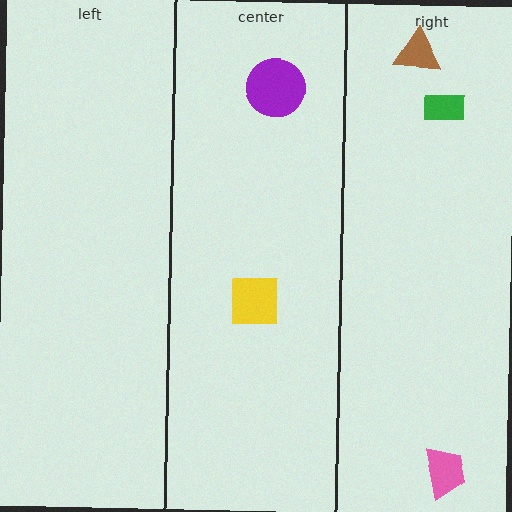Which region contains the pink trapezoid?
The right region.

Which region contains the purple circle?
The center region.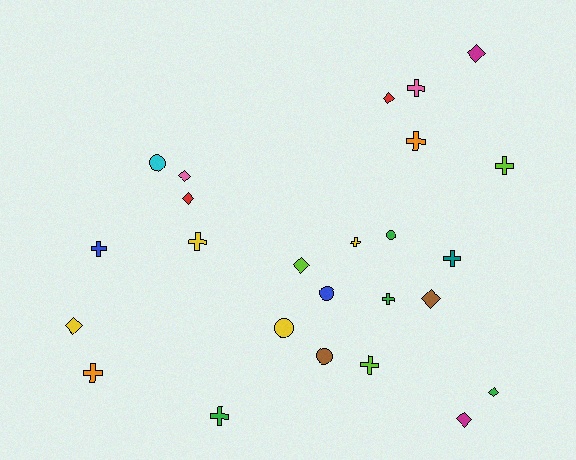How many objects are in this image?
There are 25 objects.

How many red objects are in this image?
There are 2 red objects.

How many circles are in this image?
There are 5 circles.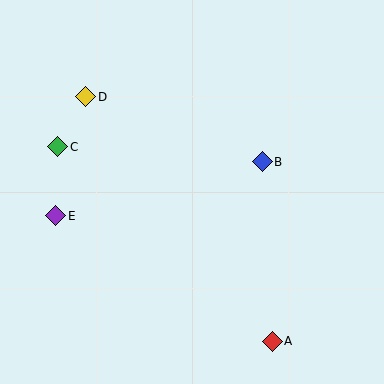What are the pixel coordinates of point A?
Point A is at (272, 341).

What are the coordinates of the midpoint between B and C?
The midpoint between B and C is at (160, 154).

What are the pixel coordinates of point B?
Point B is at (262, 162).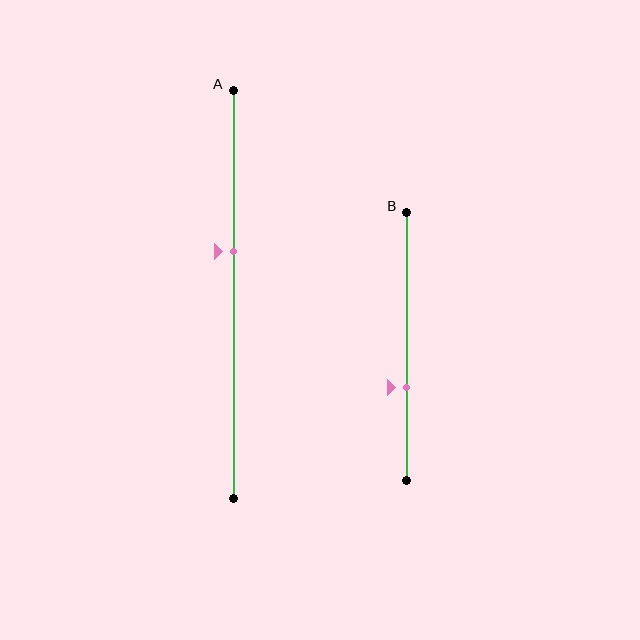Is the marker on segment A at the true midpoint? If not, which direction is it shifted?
No, the marker on segment A is shifted upward by about 11% of the segment length.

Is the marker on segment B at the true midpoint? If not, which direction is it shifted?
No, the marker on segment B is shifted downward by about 15% of the segment length.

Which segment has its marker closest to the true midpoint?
Segment A has its marker closest to the true midpoint.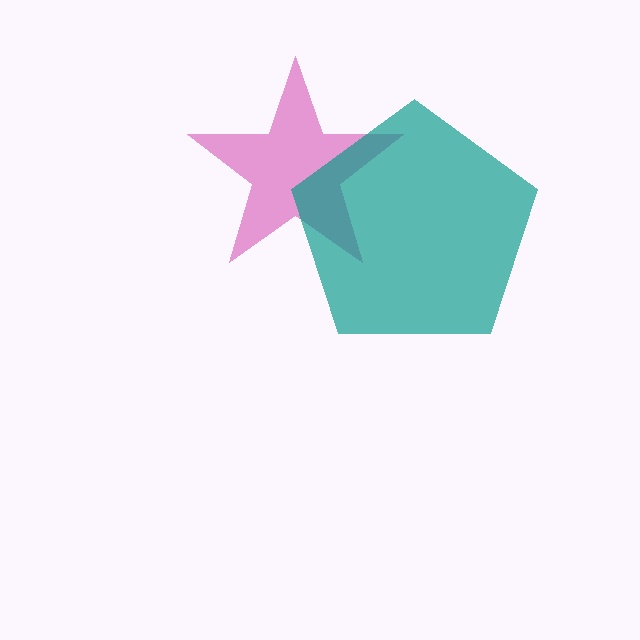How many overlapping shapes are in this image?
There are 2 overlapping shapes in the image.